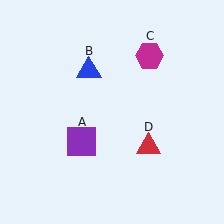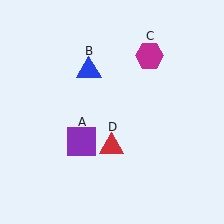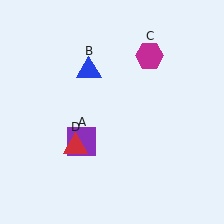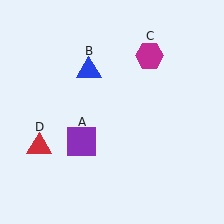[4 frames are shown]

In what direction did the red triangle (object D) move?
The red triangle (object D) moved left.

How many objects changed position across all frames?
1 object changed position: red triangle (object D).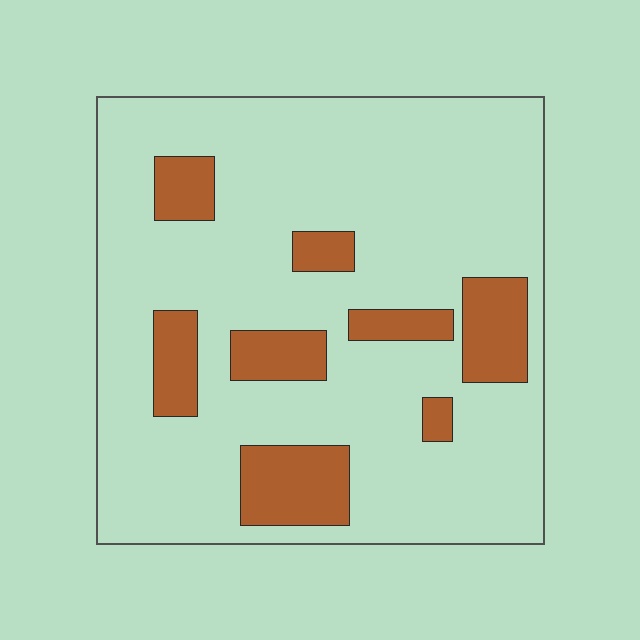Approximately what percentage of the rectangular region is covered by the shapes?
Approximately 20%.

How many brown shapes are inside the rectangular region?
8.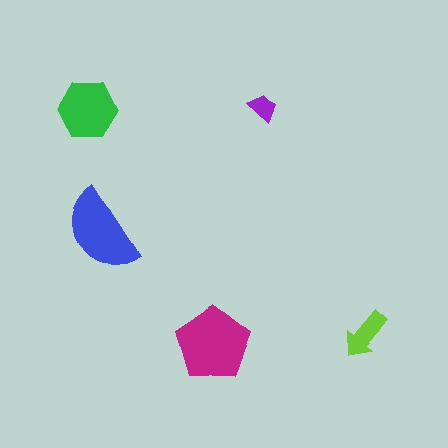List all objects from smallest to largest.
The purple trapezoid, the lime arrow, the green hexagon, the blue semicircle, the magenta pentagon.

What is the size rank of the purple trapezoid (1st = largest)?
5th.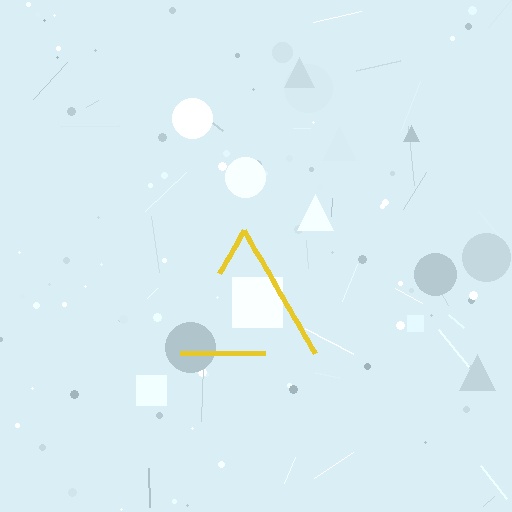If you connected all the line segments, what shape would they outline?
They would outline a triangle.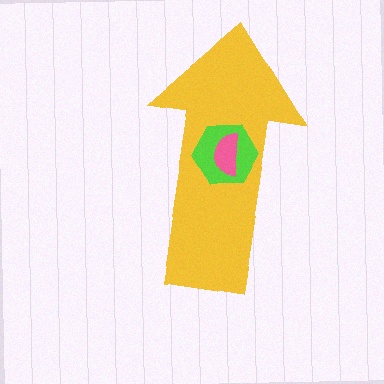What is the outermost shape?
The yellow arrow.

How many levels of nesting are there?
3.